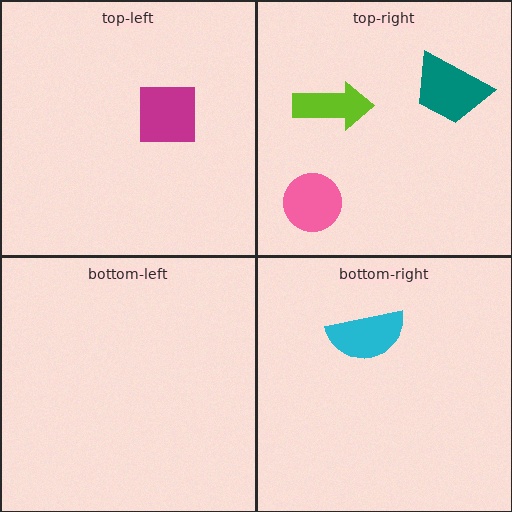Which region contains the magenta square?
The top-left region.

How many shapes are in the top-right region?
3.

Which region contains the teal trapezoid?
The top-right region.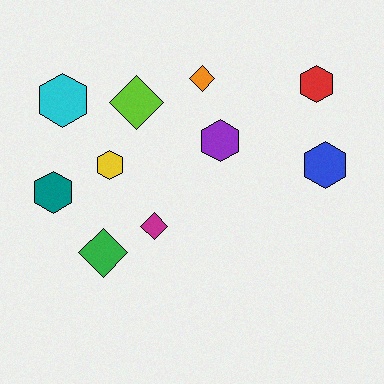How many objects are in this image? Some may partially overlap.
There are 10 objects.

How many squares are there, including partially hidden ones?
There are no squares.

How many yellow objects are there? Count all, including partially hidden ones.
There is 1 yellow object.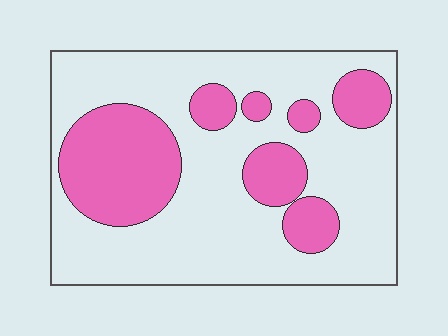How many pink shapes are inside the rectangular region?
7.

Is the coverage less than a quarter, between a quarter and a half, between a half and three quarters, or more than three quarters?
Between a quarter and a half.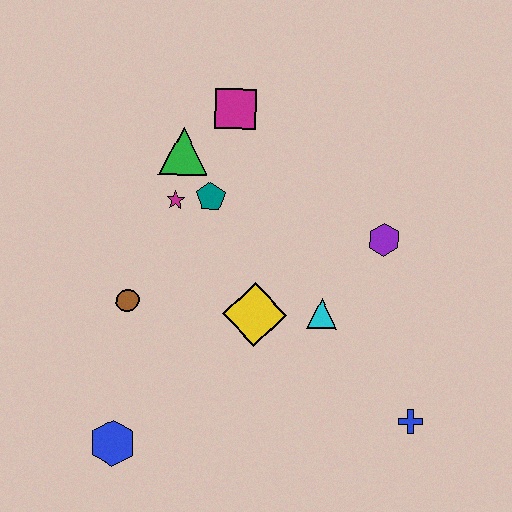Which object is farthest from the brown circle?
The blue cross is farthest from the brown circle.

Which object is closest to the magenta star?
The teal pentagon is closest to the magenta star.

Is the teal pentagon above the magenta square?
No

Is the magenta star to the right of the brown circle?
Yes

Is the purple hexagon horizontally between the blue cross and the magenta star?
Yes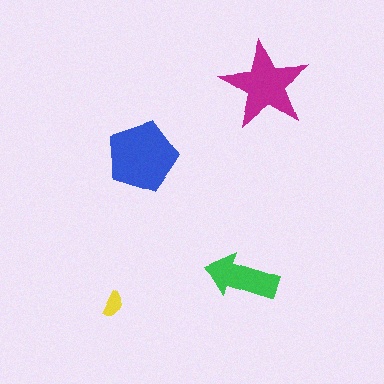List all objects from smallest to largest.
The yellow semicircle, the green arrow, the magenta star, the blue pentagon.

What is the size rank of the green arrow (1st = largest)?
3rd.